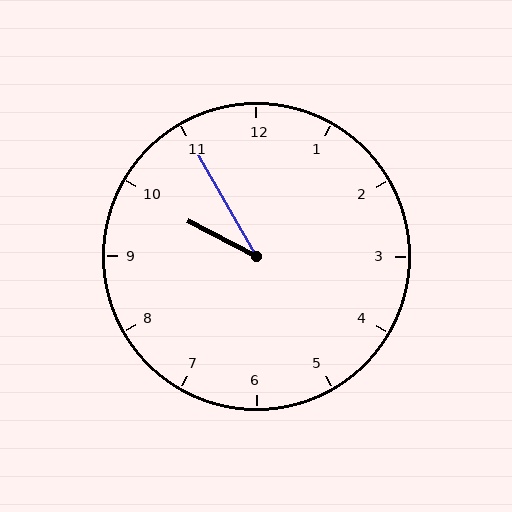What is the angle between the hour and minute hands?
Approximately 32 degrees.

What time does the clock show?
9:55.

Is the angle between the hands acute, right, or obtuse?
It is acute.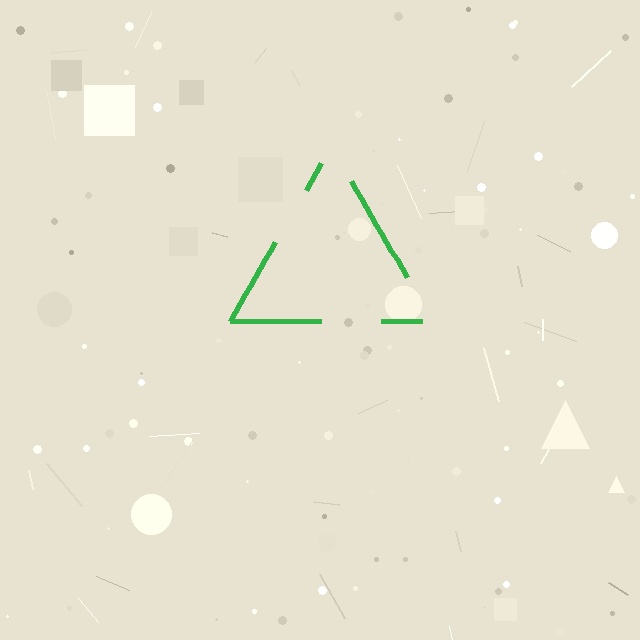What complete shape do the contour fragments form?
The contour fragments form a triangle.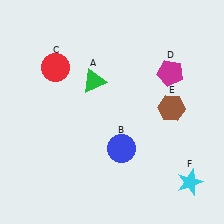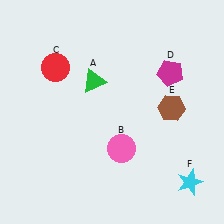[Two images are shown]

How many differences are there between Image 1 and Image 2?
There is 1 difference between the two images.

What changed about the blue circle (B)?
In Image 1, B is blue. In Image 2, it changed to pink.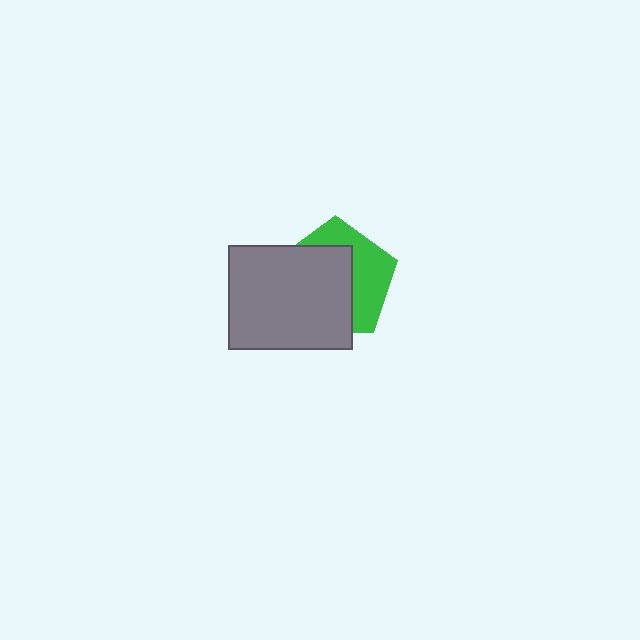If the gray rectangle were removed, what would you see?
You would see the complete green pentagon.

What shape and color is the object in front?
The object in front is a gray rectangle.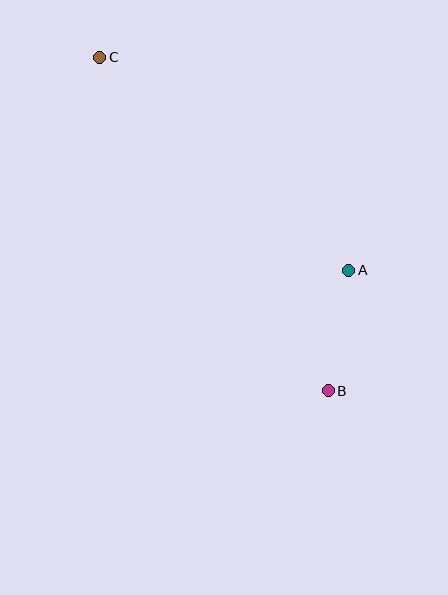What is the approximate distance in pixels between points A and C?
The distance between A and C is approximately 328 pixels.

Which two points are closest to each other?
Points A and B are closest to each other.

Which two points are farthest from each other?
Points B and C are farthest from each other.